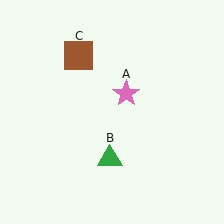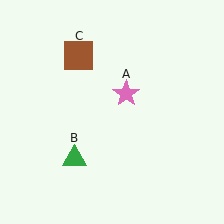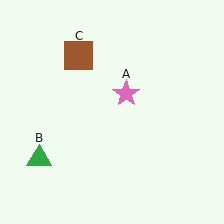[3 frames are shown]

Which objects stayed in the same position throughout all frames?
Pink star (object A) and brown square (object C) remained stationary.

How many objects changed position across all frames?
1 object changed position: green triangle (object B).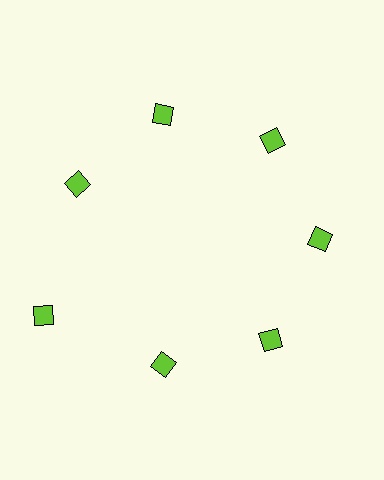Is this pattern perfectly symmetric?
No. The 7 lime diamonds are arranged in a ring, but one element near the 8 o'clock position is pushed outward from the center, breaking the 7-fold rotational symmetry.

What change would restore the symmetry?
The symmetry would be restored by moving it inward, back onto the ring so that all 7 diamonds sit at equal angles and equal distance from the center.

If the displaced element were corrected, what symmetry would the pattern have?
It would have 7-fold rotational symmetry — the pattern would map onto itself every 51 degrees.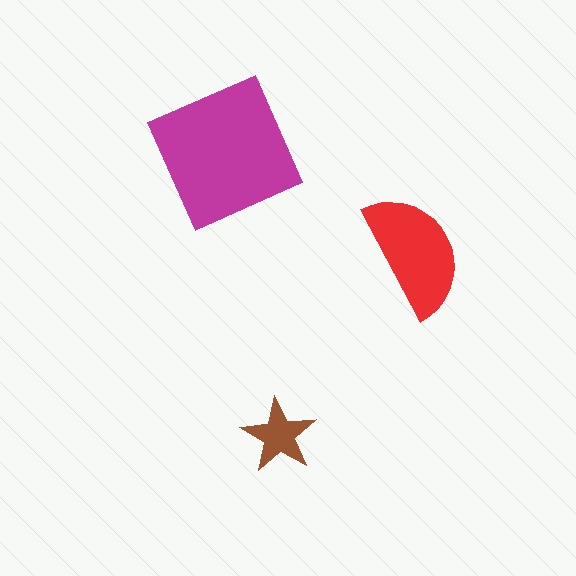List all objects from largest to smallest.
The magenta square, the red semicircle, the brown star.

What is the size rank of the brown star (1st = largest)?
3rd.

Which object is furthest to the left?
The magenta square is leftmost.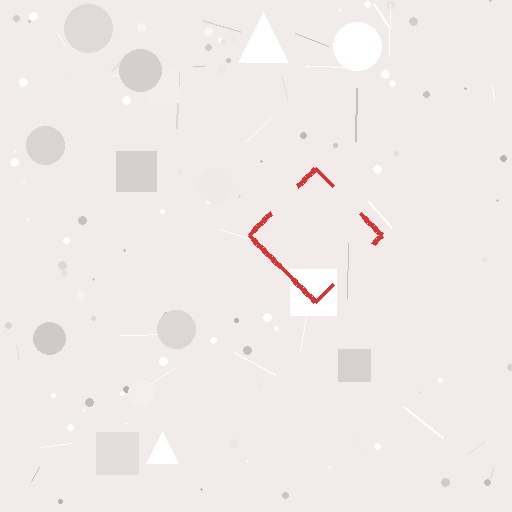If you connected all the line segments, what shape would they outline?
They would outline a diamond.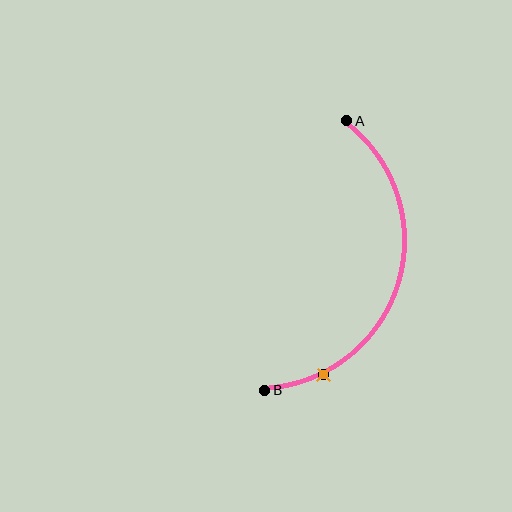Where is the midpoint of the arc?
The arc midpoint is the point on the curve farthest from the straight line joining A and B. It sits to the right of that line.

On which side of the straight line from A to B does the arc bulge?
The arc bulges to the right of the straight line connecting A and B.